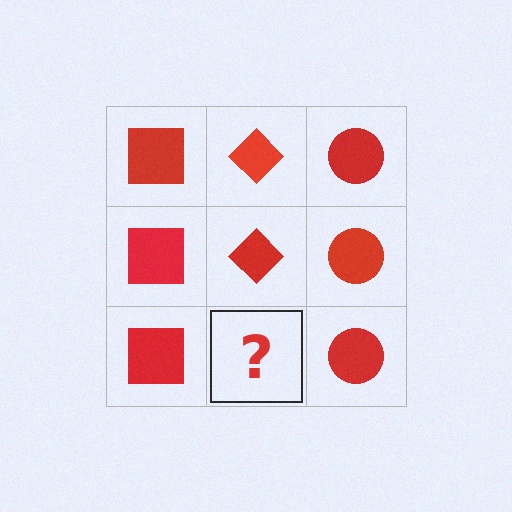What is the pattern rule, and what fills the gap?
The rule is that each column has a consistent shape. The gap should be filled with a red diamond.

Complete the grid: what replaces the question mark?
The question mark should be replaced with a red diamond.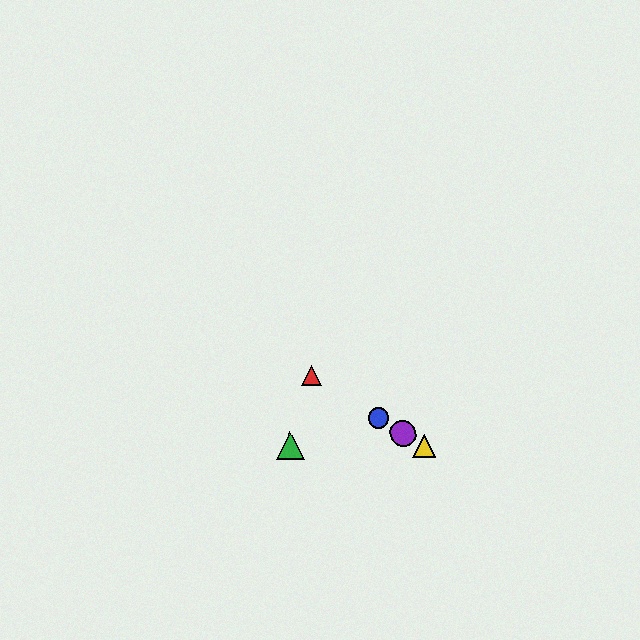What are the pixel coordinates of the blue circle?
The blue circle is at (379, 418).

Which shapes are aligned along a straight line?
The red triangle, the blue circle, the yellow triangle, the purple circle are aligned along a straight line.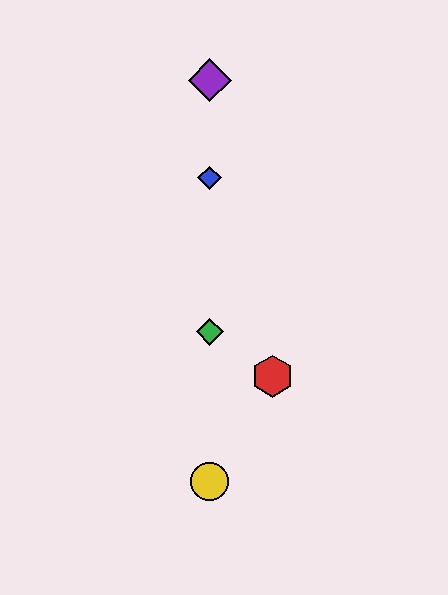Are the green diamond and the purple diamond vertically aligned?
Yes, both are at x≈210.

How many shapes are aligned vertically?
4 shapes (the blue diamond, the green diamond, the yellow circle, the purple diamond) are aligned vertically.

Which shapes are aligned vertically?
The blue diamond, the green diamond, the yellow circle, the purple diamond are aligned vertically.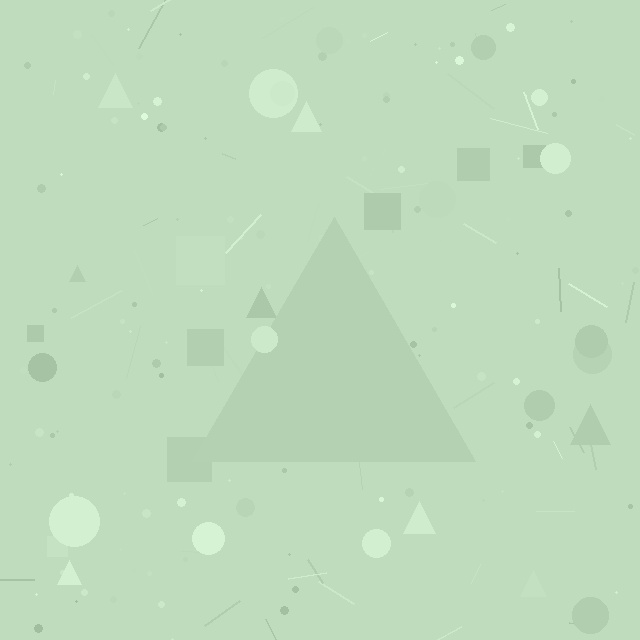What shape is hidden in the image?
A triangle is hidden in the image.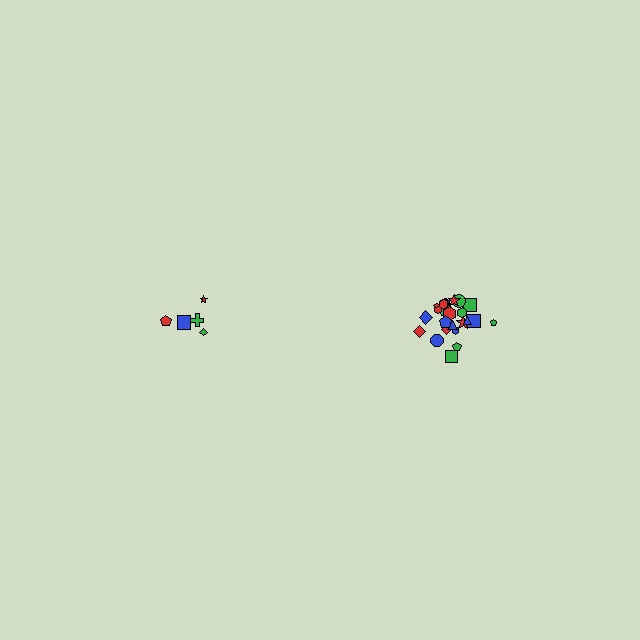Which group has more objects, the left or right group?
The right group.